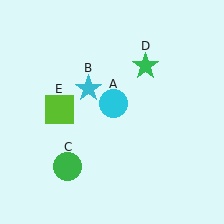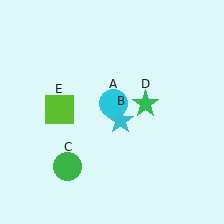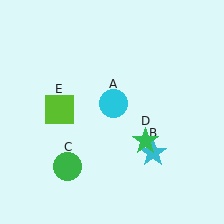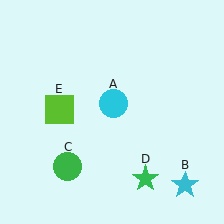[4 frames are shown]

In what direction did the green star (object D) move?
The green star (object D) moved down.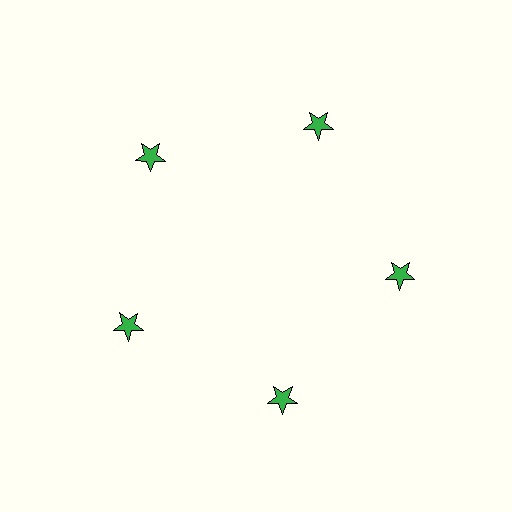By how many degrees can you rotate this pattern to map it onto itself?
The pattern maps onto itself every 72 degrees of rotation.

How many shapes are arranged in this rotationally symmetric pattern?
There are 5 shapes, arranged in 5 groups of 1.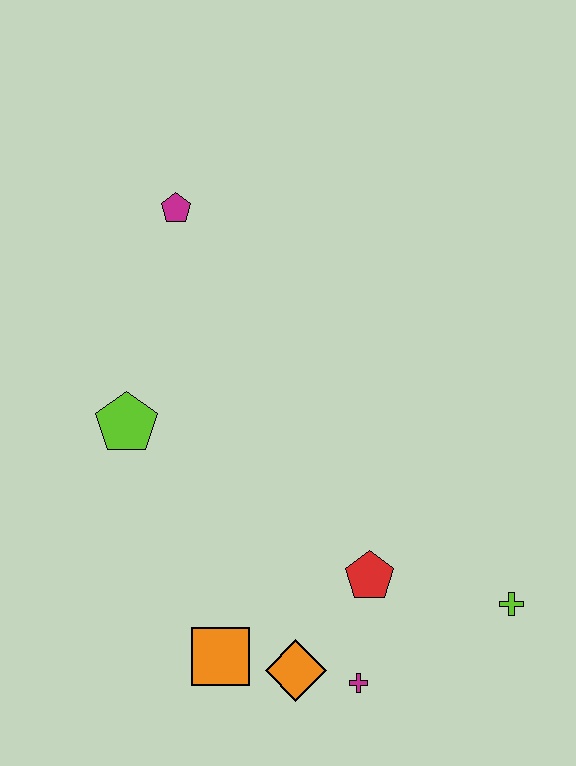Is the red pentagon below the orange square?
No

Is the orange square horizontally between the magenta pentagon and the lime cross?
Yes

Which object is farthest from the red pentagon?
The magenta pentagon is farthest from the red pentagon.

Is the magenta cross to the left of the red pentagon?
Yes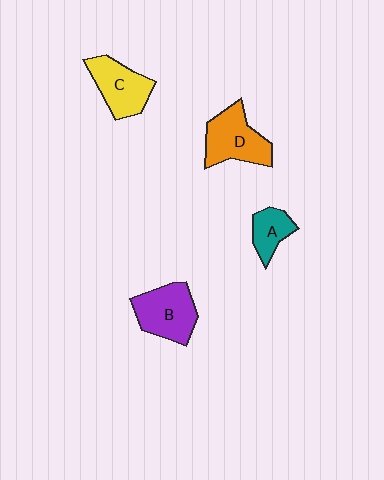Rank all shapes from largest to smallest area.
From largest to smallest: B (purple), D (orange), C (yellow), A (teal).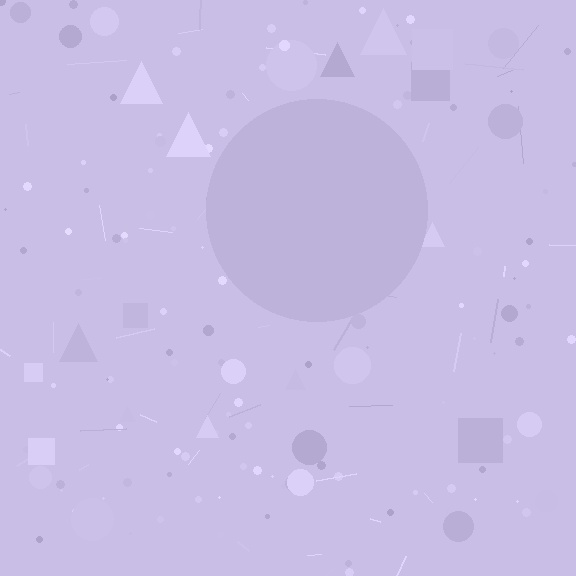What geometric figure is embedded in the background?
A circle is embedded in the background.